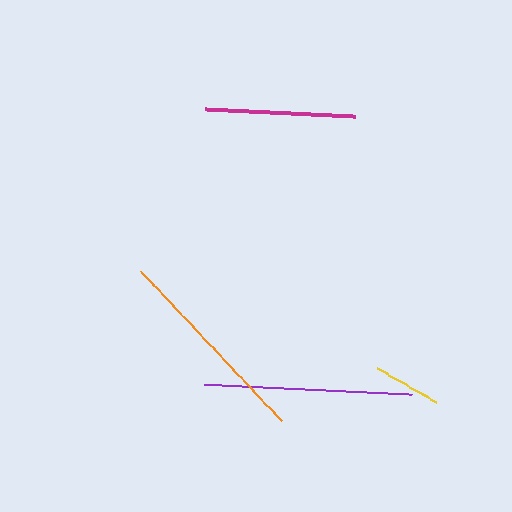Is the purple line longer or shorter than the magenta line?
The purple line is longer than the magenta line.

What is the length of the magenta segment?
The magenta segment is approximately 150 pixels long.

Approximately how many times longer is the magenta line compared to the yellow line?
The magenta line is approximately 2.2 times the length of the yellow line.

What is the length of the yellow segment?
The yellow segment is approximately 68 pixels long.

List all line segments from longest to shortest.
From longest to shortest: purple, orange, magenta, yellow.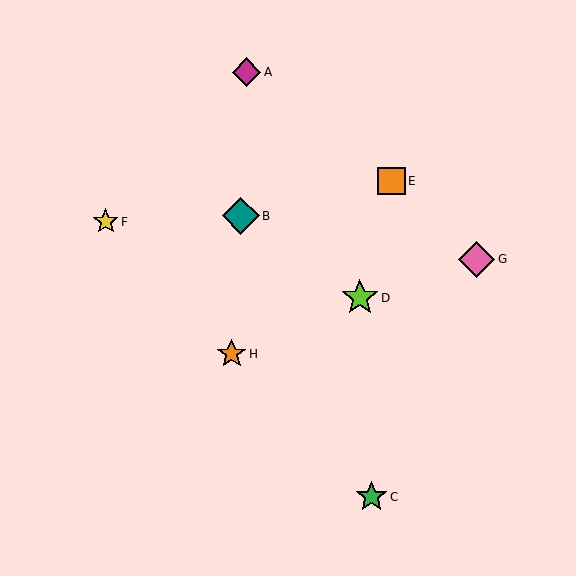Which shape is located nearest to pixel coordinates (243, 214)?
The teal diamond (labeled B) at (241, 216) is nearest to that location.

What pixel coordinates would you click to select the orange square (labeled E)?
Click at (392, 181) to select the orange square E.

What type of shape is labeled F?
Shape F is a yellow star.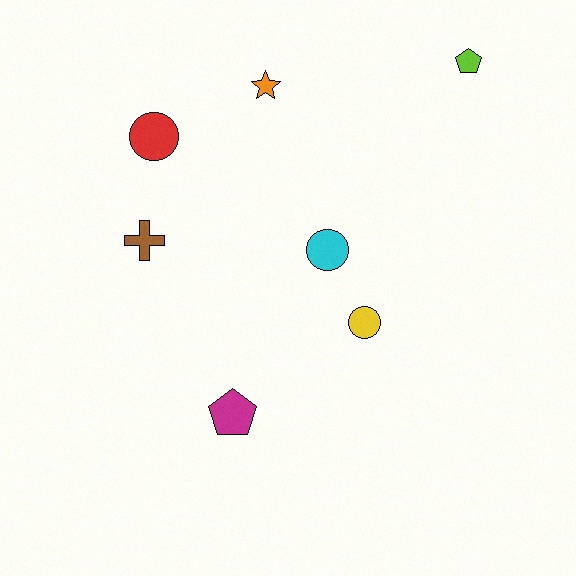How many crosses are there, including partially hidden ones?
There is 1 cross.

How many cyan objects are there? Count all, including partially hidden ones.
There is 1 cyan object.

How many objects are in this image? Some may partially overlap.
There are 7 objects.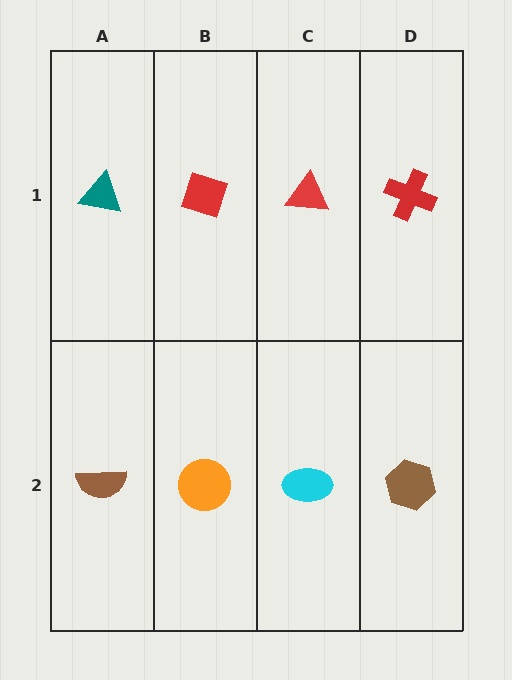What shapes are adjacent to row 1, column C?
A cyan ellipse (row 2, column C), a red diamond (row 1, column B), a red cross (row 1, column D).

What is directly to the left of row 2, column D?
A cyan ellipse.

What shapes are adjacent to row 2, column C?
A red triangle (row 1, column C), an orange circle (row 2, column B), a brown hexagon (row 2, column D).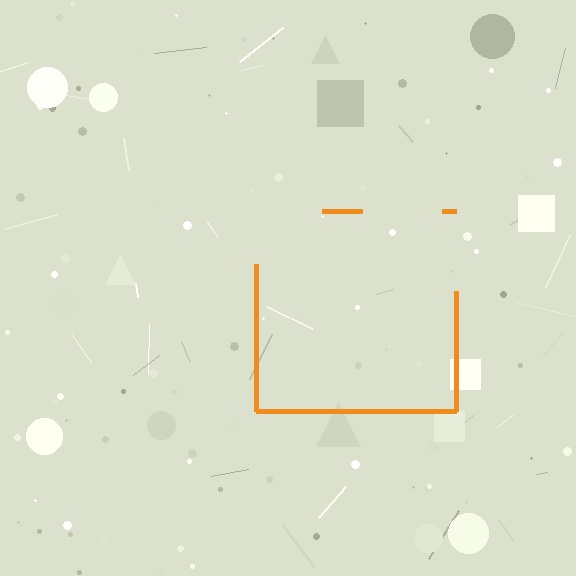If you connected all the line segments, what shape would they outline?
They would outline a square.